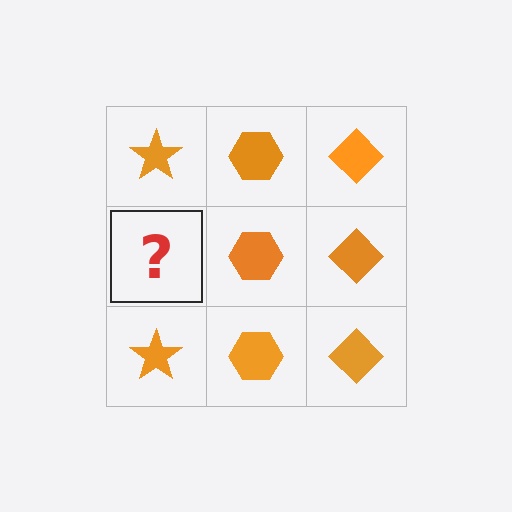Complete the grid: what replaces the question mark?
The question mark should be replaced with an orange star.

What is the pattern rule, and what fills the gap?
The rule is that each column has a consistent shape. The gap should be filled with an orange star.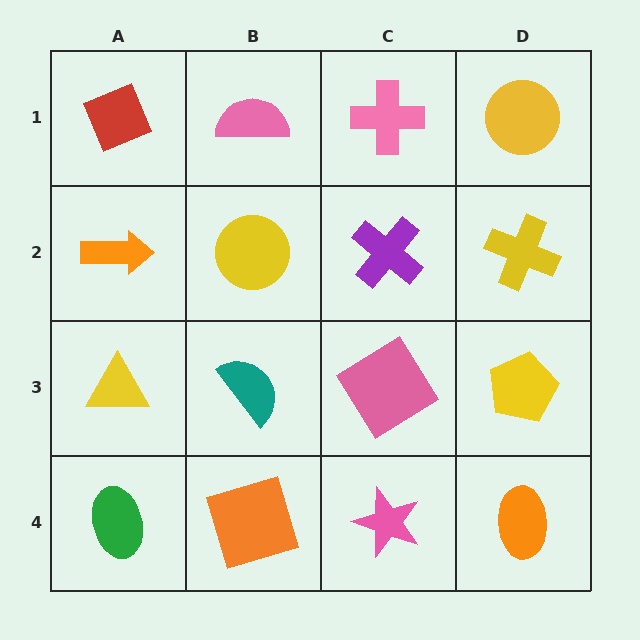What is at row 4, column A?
A green ellipse.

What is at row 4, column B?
An orange square.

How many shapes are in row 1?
4 shapes.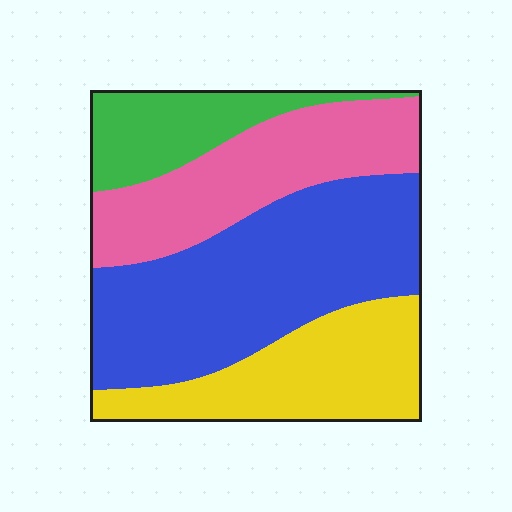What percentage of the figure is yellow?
Yellow covers roughly 25% of the figure.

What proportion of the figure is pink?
Pink takes up about one quarter (1/4) of the figure.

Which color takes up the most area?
Blue, at roughly 40%.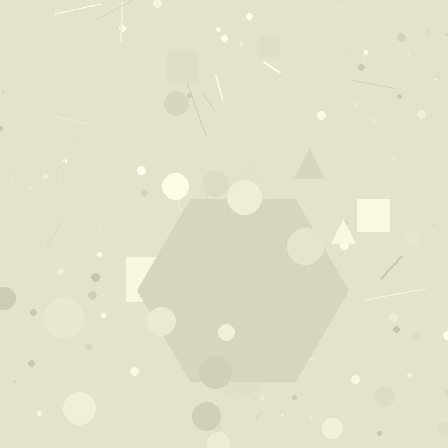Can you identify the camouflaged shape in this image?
The camouflaged shape is a hexagon.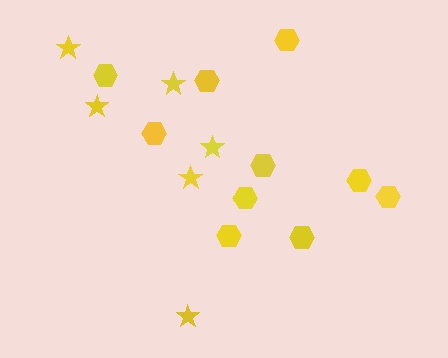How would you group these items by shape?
There are 2 groups: one group of hexagons (10) and one group of stars (6).